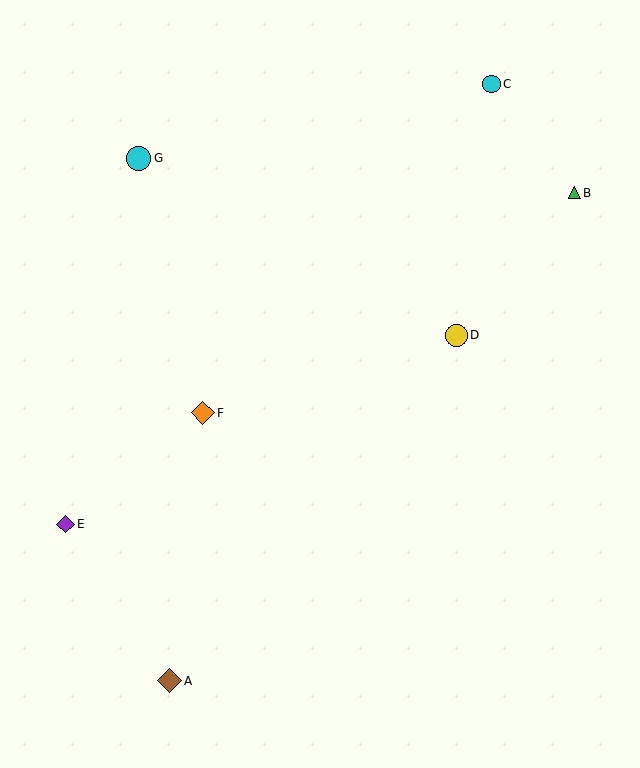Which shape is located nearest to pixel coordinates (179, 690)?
The brown diamond (labeled A) at (169, 681) is nearest to that location.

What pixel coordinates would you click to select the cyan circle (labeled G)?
Click at (139, 158) to select the cyan circle G.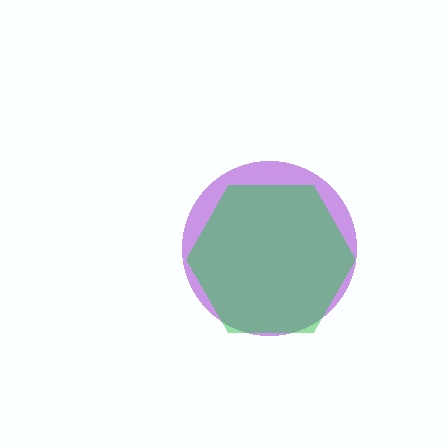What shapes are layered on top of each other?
The layered shapes are: a purple circle, a green hexagon.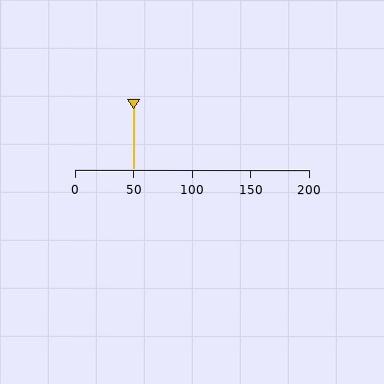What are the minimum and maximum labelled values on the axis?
The axis runs from 0 to 200.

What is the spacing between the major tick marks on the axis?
The major ticks are spaced 50 apart.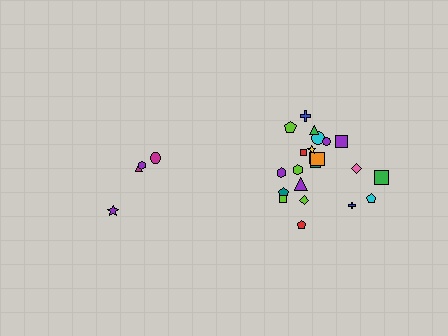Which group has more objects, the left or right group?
The right group.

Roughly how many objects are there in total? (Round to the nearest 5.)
Roughly 25 objects in total.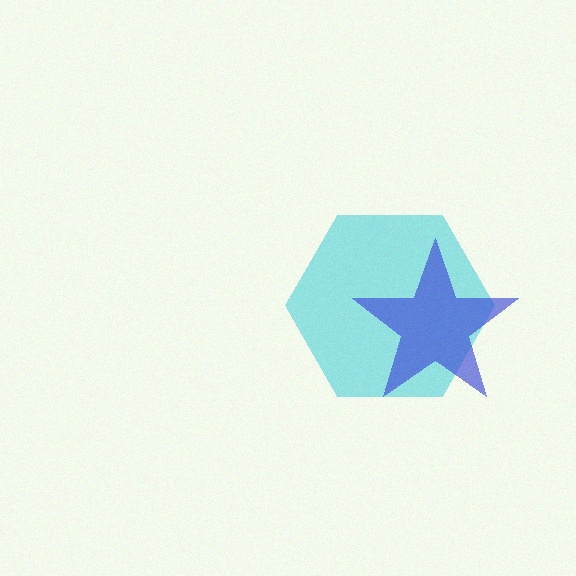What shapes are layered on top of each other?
The layered shapes are: a cyan hexagon, a blue star.